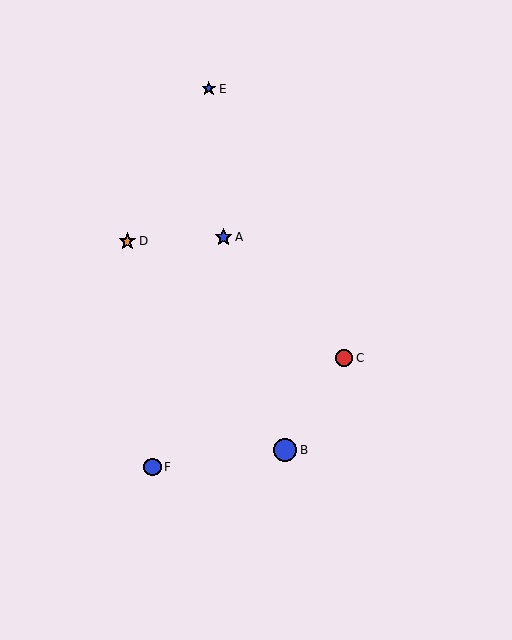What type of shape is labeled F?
Shape F is a blue circle.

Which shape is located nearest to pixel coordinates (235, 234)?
The blue star (labeled A) at (223, 237) is nearest to that location.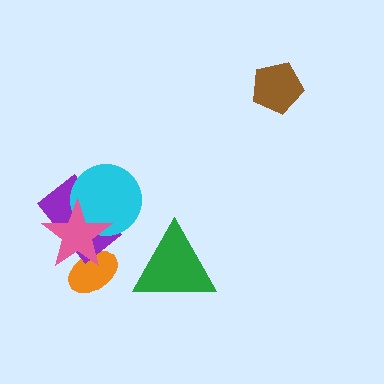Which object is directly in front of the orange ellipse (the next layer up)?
The purple rectangle is directly in front of the orange ellipse.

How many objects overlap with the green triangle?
0 objects overlap with the green triangle.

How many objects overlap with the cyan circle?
2 objects overlap with the cyan circle.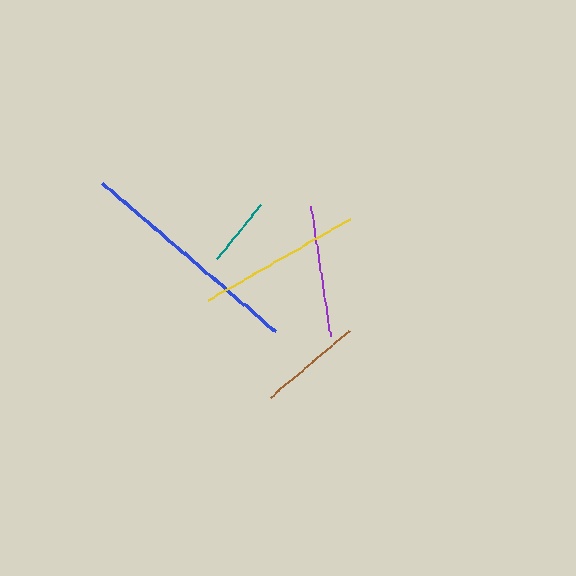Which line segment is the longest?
The blue line is the longest at approximately 228 pixels.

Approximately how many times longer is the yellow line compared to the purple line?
The yellow line is approximately 1.2 times the length of the purple line.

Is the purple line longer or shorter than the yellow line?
The yellow line is longer than the purple line.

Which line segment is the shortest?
The teal line is the shortest at approximately 70 pixels.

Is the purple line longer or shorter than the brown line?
The purple line is longer than the brown line.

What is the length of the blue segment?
The blue segment is approximately 228 pixels long.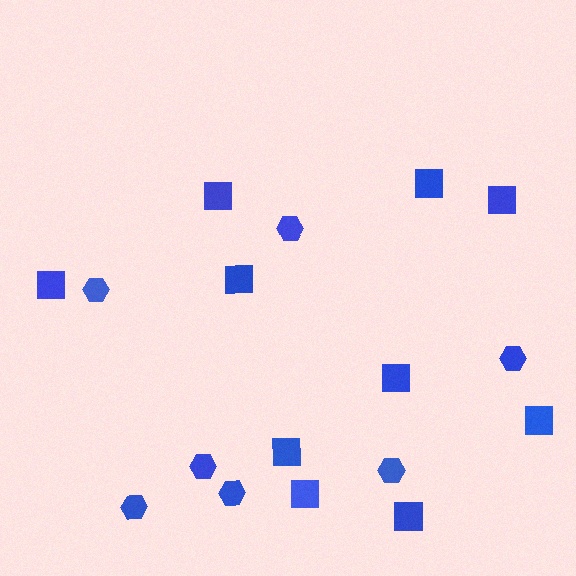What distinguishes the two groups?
There are 2 groups: one group of squares (10) and one group of hexagons (7).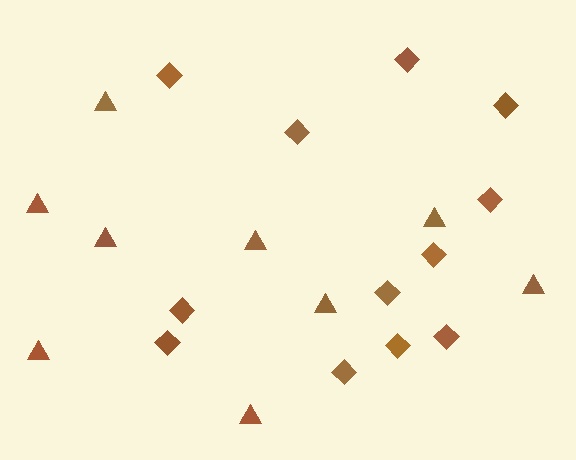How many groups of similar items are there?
There are 2 groups: one group of triangles (9) and one group of diamonds (12).